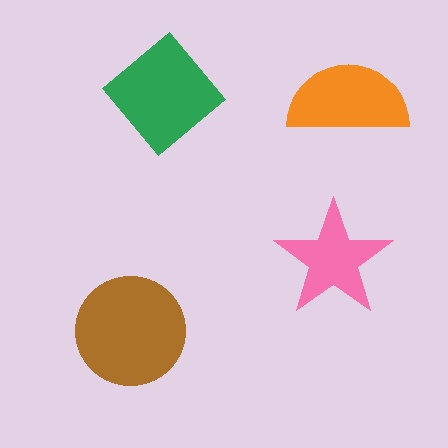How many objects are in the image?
There are 4 objects in the image.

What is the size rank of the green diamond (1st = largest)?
2nd.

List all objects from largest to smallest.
The brown circle, the green diamond, the orange semicircle, the pink star.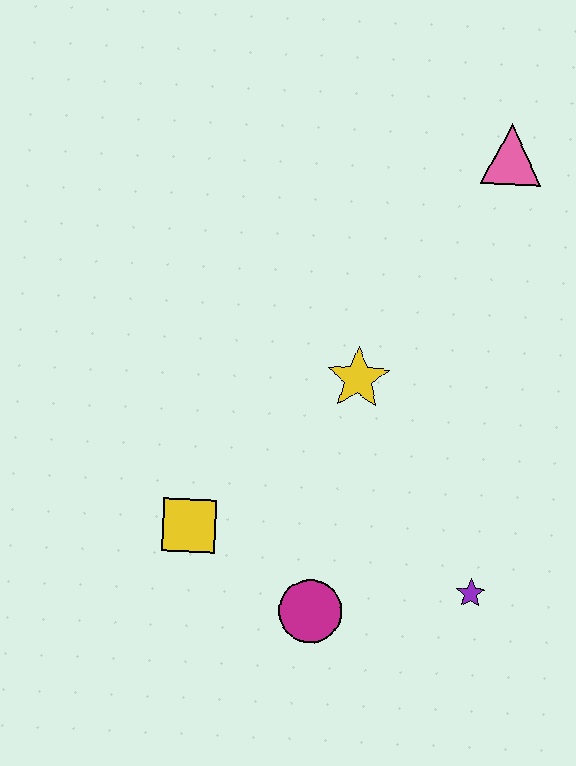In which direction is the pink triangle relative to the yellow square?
The pink triangle is above the yellow square.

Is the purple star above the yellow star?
No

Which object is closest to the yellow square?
The magenta circle is closest to the yellow square.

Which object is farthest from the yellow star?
The pink triangle is farthest from the yellow star.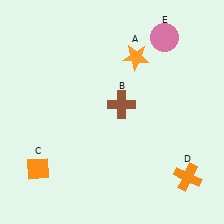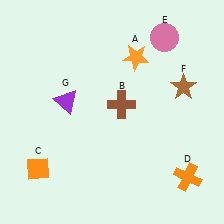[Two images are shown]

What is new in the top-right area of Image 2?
A brown star (F) was added in the top-right area of Image 2.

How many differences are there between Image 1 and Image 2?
There are 2 differences between the two images.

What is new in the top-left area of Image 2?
A purple triangle (G) was added in the top-left area of Image 2.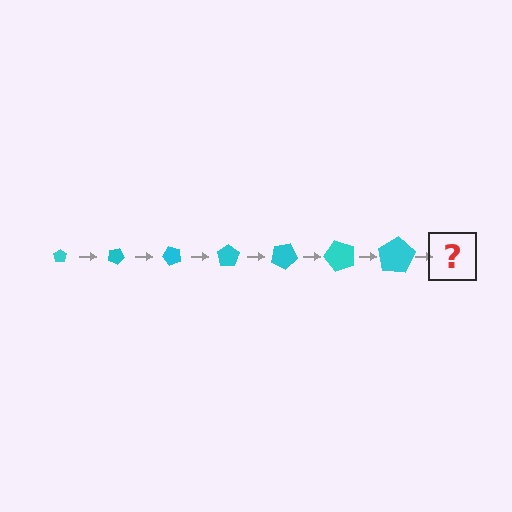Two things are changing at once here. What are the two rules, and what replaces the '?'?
The two rules are that the pentagon grows larger each step and it rotates 25 degrees each step. The '?' should be a pentagon, larger than the previous one and rotated 175 degrees from the start.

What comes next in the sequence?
The next element should be a pentagon, larger than the previous one and rotated 175 degrees from the start.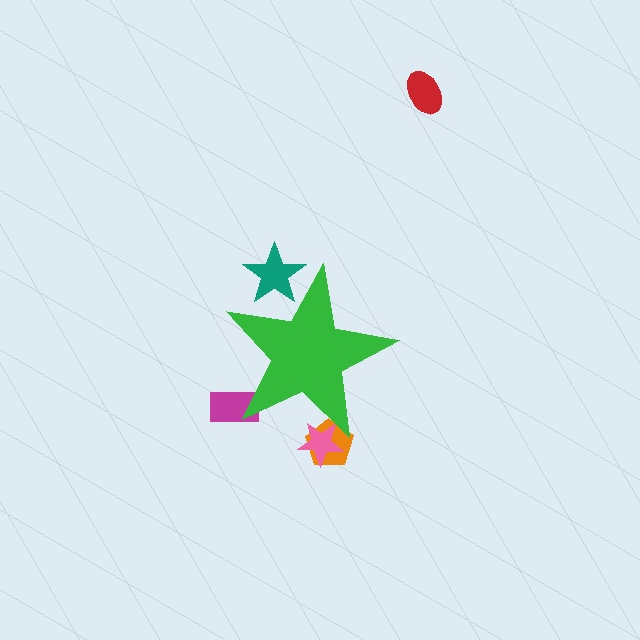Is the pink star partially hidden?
Yes, the pink star is partially hidden behind the green star.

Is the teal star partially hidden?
Yes, the teal star is partially hidden behind the green star.